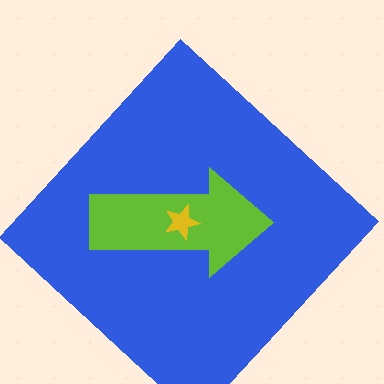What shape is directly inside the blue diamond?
The lime arrow.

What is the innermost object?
The yellow star.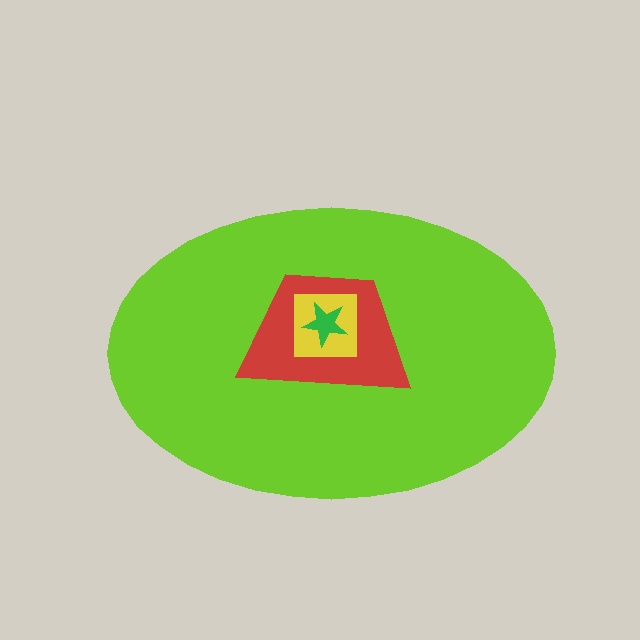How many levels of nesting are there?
4.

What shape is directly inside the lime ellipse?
The red trapezoid.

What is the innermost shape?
The green star.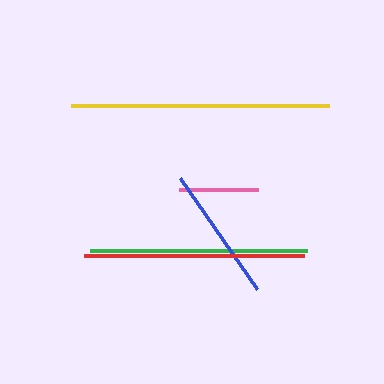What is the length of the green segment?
The green segment is approximately 216 pixels long.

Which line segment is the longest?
The yellow line is the longest at approximately 258 pixels.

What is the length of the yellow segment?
The yellow segment is approximately 258 pixels long.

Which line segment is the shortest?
The pink line is the shortest at approximately 79 pixels.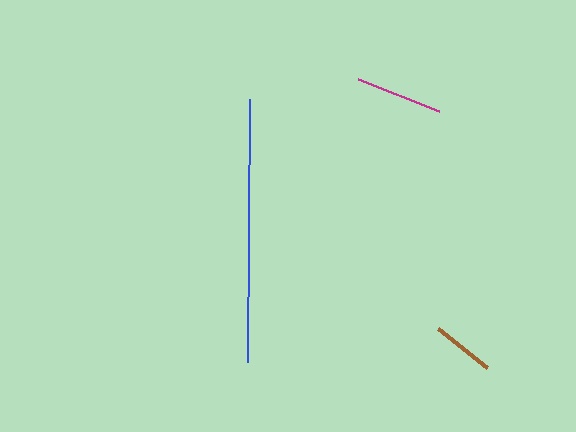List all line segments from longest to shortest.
From longest to shortest: blue, magenta, brown.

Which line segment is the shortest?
The brown line is the shortest at approximately 63 pixels.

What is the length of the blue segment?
The blue segment is approximately 263 pixels long.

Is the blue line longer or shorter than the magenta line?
The blue line is longer than the magenta line.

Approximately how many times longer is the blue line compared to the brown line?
The blue line is approximately 4.2 times the length of the brown line.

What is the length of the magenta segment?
The magenta segment is approximately 87 pixels long.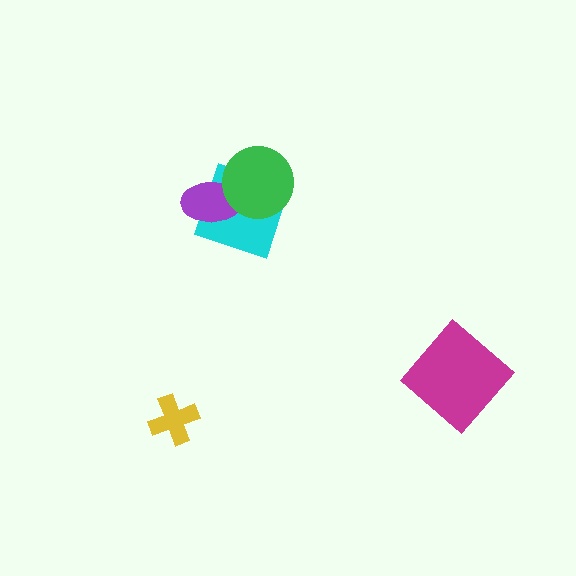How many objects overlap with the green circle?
2 objects overlap with the green circle.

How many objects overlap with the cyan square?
2 objects overlap with the cyan square.